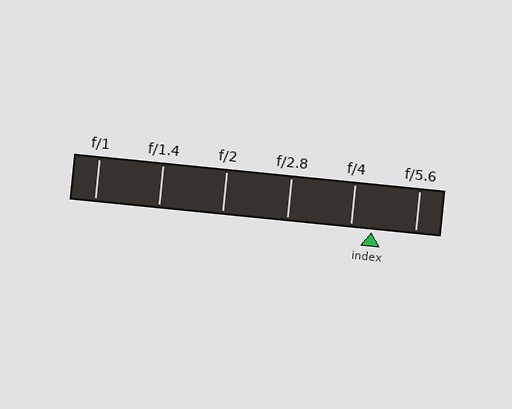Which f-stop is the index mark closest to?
The index mark is closest to f/4.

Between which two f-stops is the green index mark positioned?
The index mark is between f/4 and f/5.6.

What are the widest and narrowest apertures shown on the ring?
The widest aperture shown is f/1 and the narrowest is f/5.6.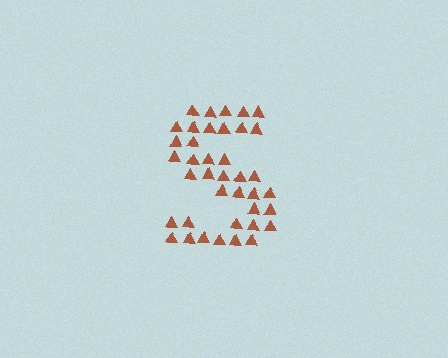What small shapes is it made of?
It is made of small triangles.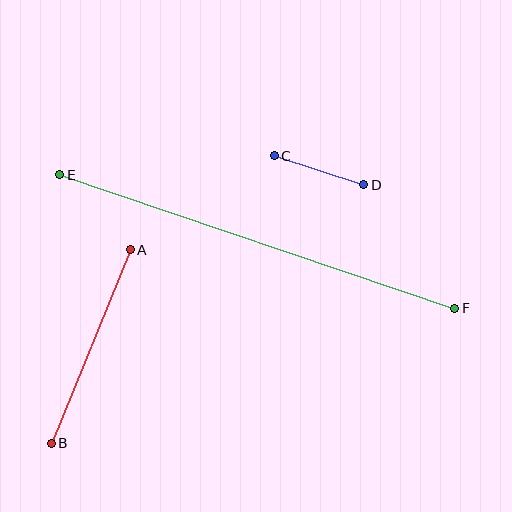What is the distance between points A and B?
The distance is approximately 209 pixels.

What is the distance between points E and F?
The distance is approximately 417 pixels.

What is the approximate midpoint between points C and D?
The midpoint is at approximately (319, 170) pixels.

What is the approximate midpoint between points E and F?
The midpoint is at approximately (257, 241) pixels.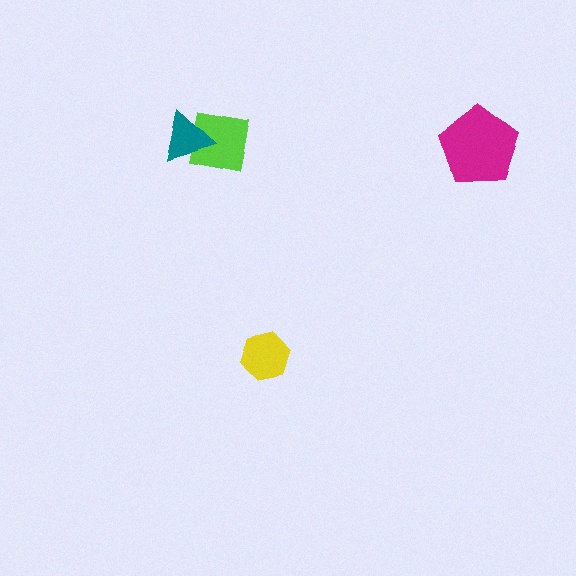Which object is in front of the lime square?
The teal triangle is in front of the lime square.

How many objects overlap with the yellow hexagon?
0 objects overlap with the yellow hexagon.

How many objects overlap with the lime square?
1 object overlaps with the lime square.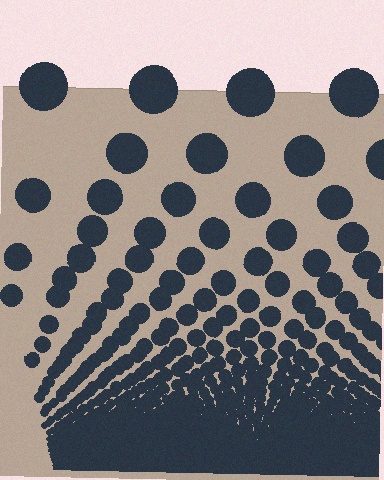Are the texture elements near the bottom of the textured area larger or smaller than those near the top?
Smaller. The gradient is inverted — elements near the bottom are smaller and denser.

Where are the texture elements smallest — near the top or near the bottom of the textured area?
Near the bottom.